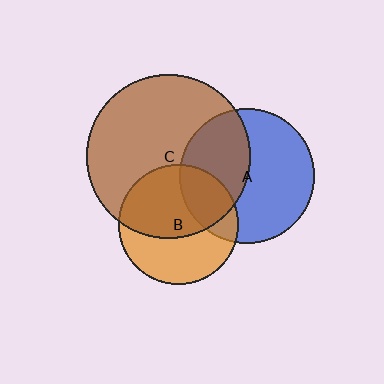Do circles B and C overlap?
Yes.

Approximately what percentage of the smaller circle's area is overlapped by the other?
Approximately 55%.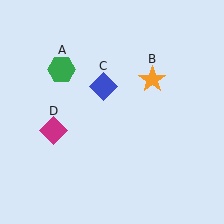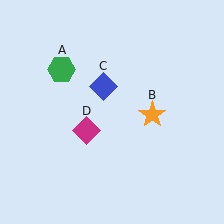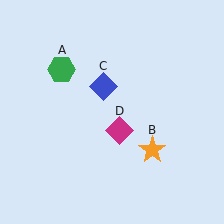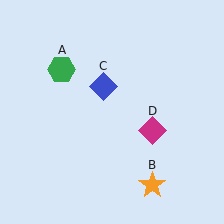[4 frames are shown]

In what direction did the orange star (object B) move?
The orange star (object B) moved down.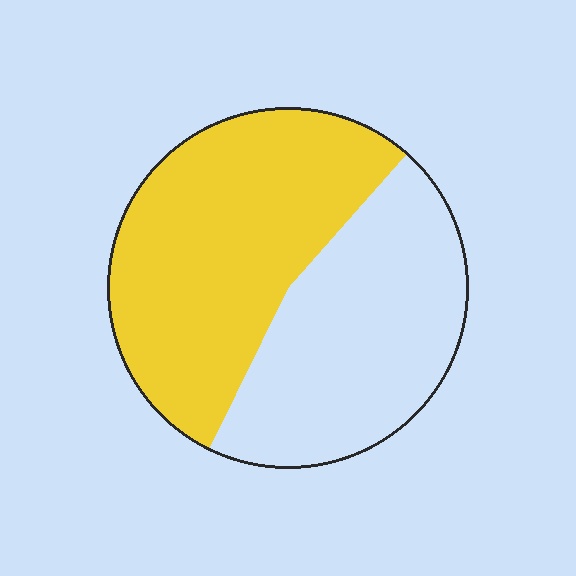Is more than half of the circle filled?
Yes.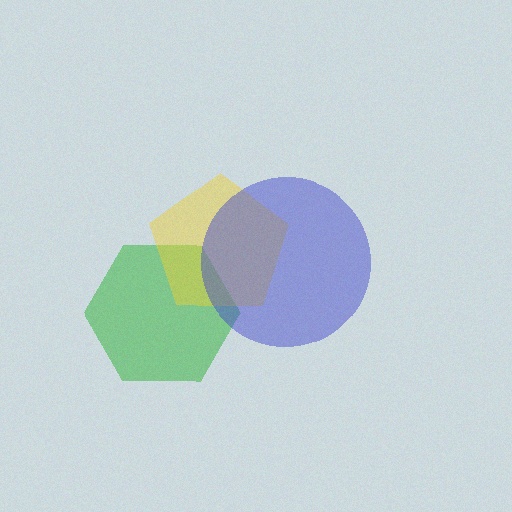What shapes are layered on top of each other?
The layered shapes are: a green hexagon, a yellow pentagon, a blue circle.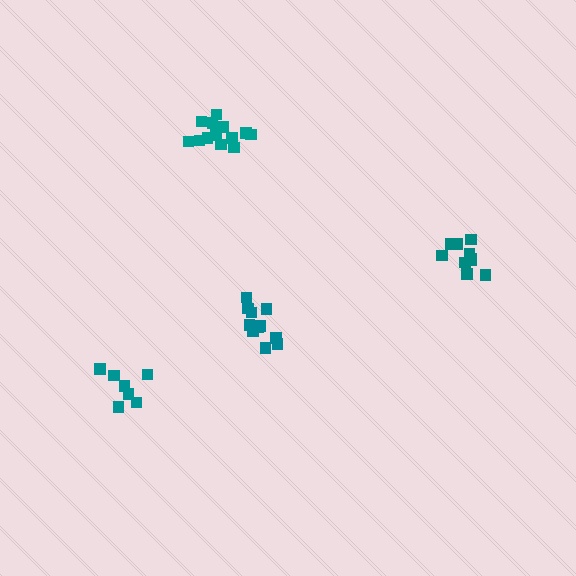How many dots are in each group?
Group 1: 12 dots, Group 2: 10 dots, Group 3: 13 dots, Group 4: 7 dots (42 total).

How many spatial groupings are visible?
There are 4 spatial groupings.